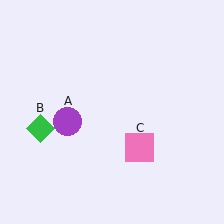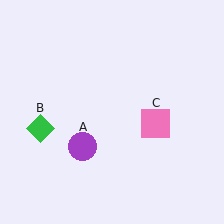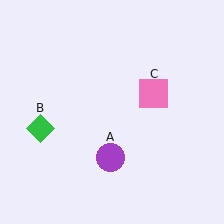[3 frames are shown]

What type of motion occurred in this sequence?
The purple circle (object A), pink square (object C) rotated counterclockwise around the center of the scene.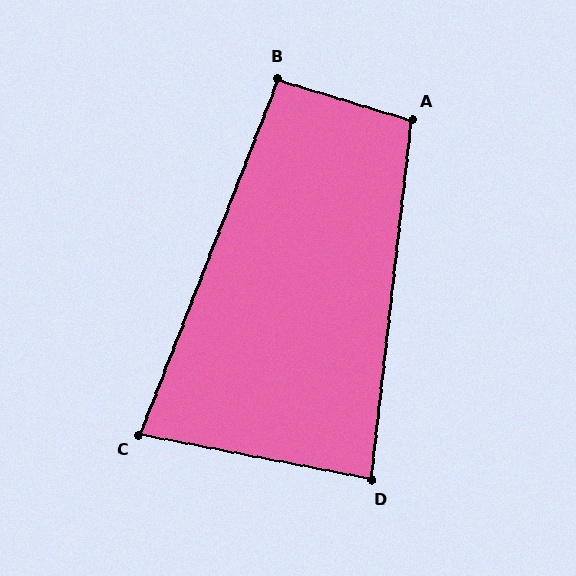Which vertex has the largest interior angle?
A, at approximately 100 degrees.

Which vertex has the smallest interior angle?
C, at approximately 80 degrees.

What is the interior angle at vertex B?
Approximately 94 degrees (approximately right).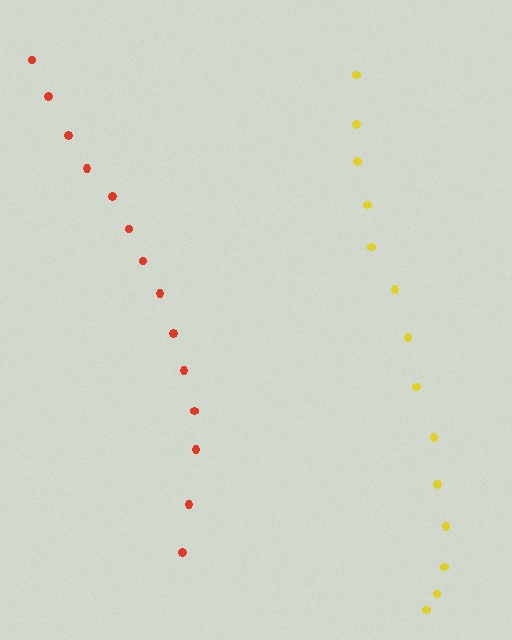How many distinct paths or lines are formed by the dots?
There are 2 distinct paths.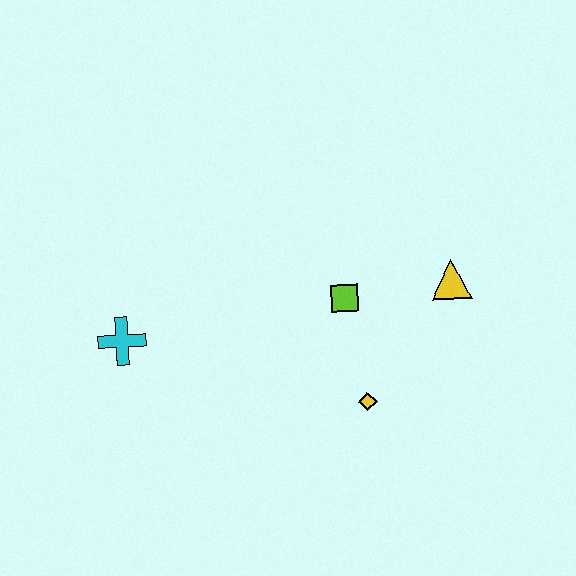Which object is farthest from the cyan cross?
The yellow triangle is farthest from the cyan cross.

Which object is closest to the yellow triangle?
The lime square is closest to the yellow triangle.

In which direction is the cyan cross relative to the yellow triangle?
The cyan cross is to the left of the yellow triangle.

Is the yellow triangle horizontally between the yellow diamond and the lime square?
No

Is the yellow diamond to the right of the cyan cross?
Yes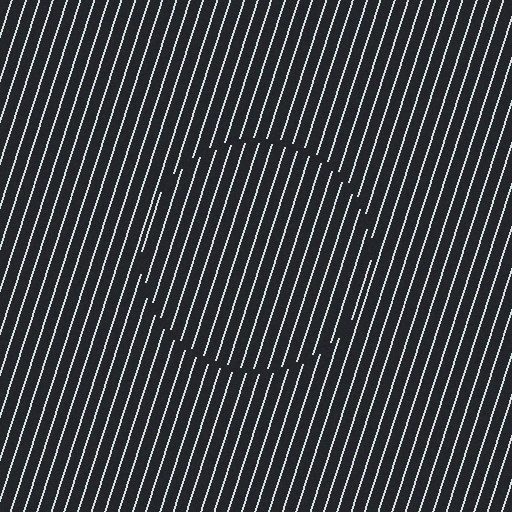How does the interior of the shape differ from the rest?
The interior of the shape contains the same grating, shifted by half a period — the contour is defined by the phase discontinuity where line-ends from the inner and outer gratings abut.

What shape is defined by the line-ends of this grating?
An illusory circle. The interior of the shape contains the same grating, shifted by half a period — the contour is defined by the phase discontinuity where line-ends from the inner and outer gratings abut.